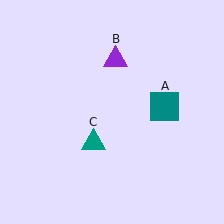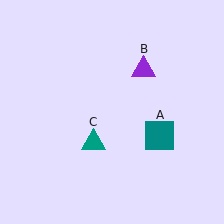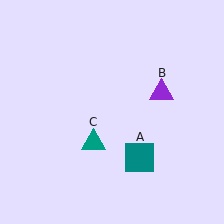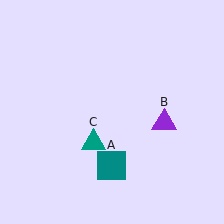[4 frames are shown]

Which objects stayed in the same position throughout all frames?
Teal triangle (object C) remained stationary.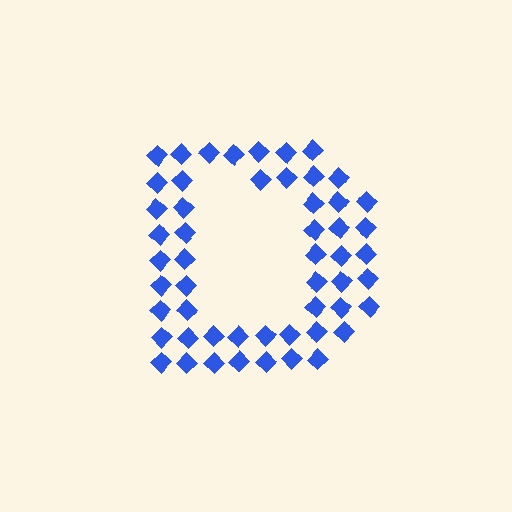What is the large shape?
The large shape is the letter D.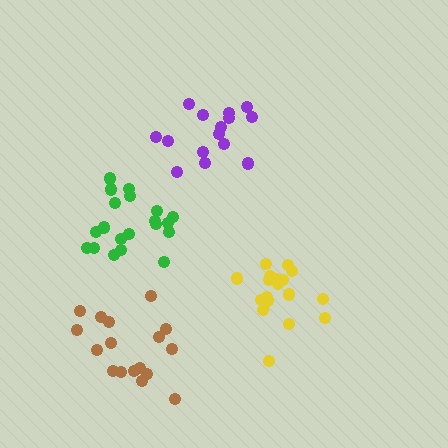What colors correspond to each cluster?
The clusters are colored: brown, green, purple, yellow.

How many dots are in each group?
Group 1: 17 dots, Group 2: 20 dots, Group 3: 15 dots, Group 4: 18 dots (70 total).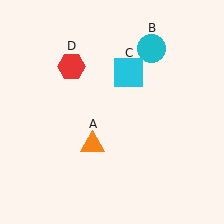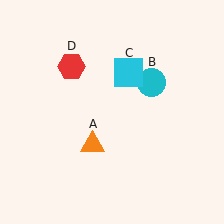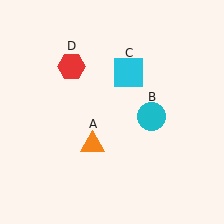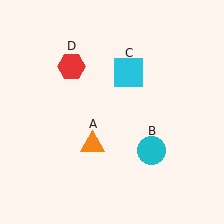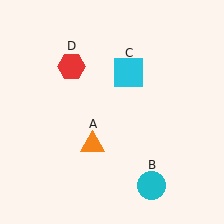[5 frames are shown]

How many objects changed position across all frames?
1 object changed position: cyan circle (object B).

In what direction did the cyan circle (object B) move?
The cyan circle (object B) moved down.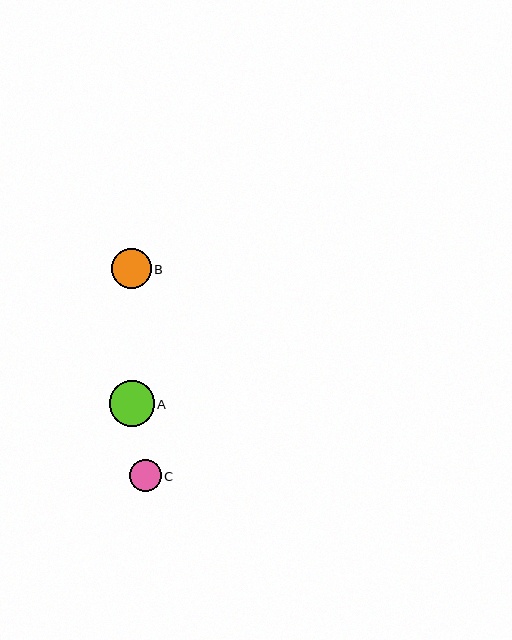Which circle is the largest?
Circle A is the largest with a size of approximately 45 pixels.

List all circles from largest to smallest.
From largest to smallest: A, B, C.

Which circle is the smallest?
Circle C is the smallest with a size of approximately 32 pixels.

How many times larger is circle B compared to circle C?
Circle B is approximately 1.2 times the size of circle C.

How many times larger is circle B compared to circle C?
Circle B is approximately 1.2 times the size of circle C.